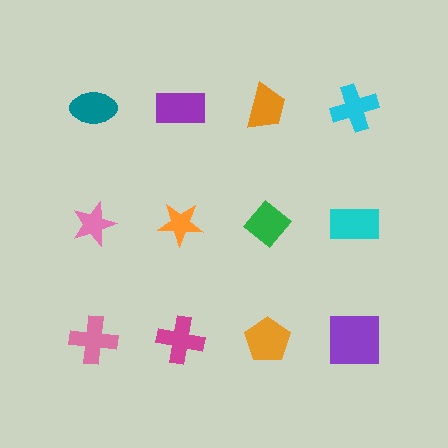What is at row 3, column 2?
A magenta cross.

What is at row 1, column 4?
A cyan cross.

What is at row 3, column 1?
A pink cross.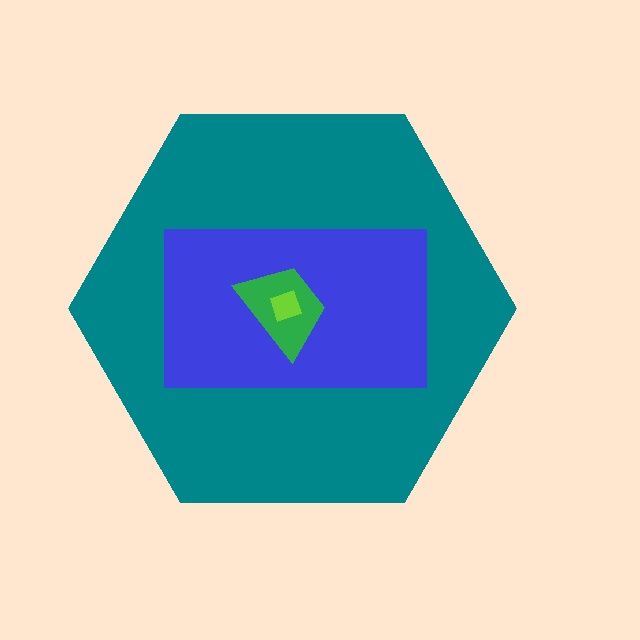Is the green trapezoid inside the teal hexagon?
Yes.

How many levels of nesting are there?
4.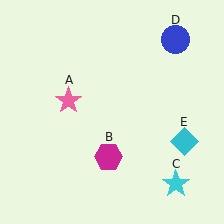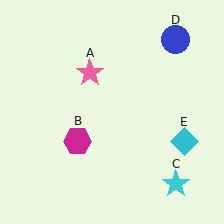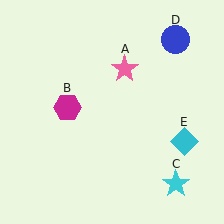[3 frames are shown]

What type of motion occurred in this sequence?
The pink star (object A), magenta hexagon (object B) rotated clockwise around the center of the scene.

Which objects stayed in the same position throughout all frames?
Cyan star (object C) and blue circle (object D) and cyan diamond (object E) remained stationary.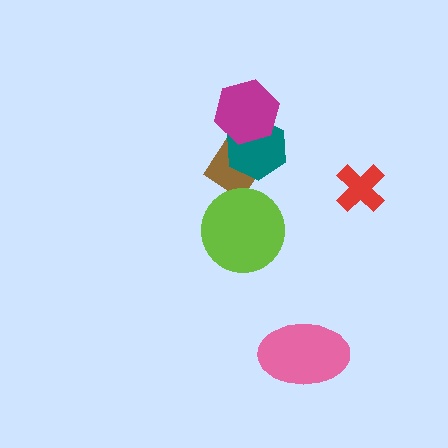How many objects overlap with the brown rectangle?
2 objects overlap with the brown rectangle.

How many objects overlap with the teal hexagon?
2 objects overlap with the teal hexagon.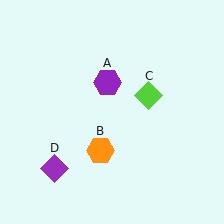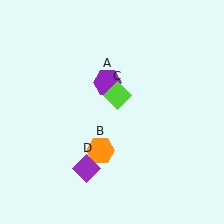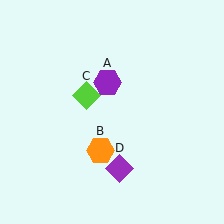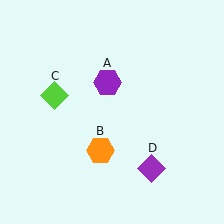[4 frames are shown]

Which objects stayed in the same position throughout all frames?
Purple hexagon (object A) and orange hexagon (object B) remained stationary.